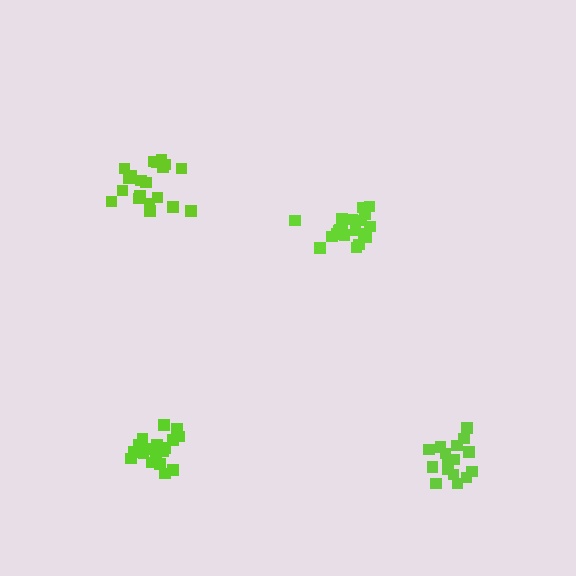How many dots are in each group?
Group 1: 21 dots, Group 2: 16 dots, Group 3: 20 dots, Group 4: 20 dots (77 total).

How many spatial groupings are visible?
There are 4 spatial groupings.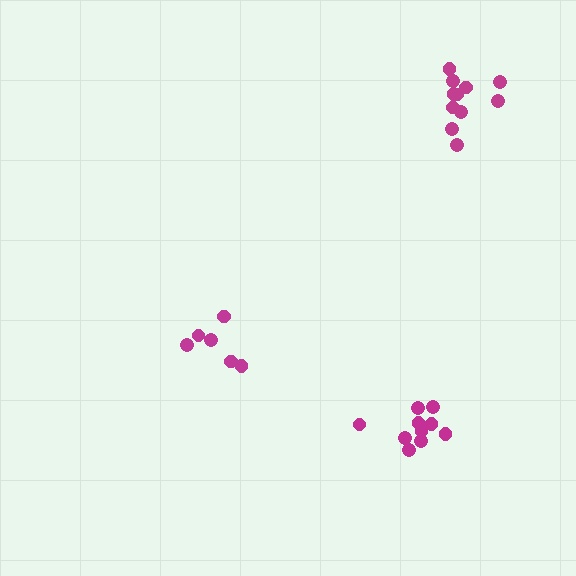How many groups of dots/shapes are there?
There are 3 groups.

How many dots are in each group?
Group 1: 6 dots, Group 2: 11 dots, Group 3: 10 dots (27 total).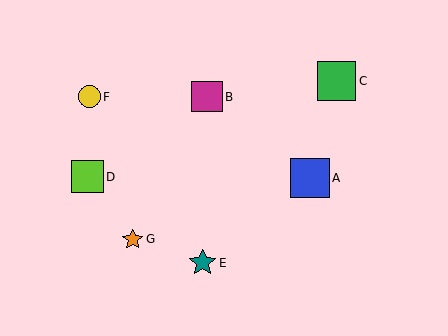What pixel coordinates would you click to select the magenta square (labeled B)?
Click at (207, 97) to select the magenta square B.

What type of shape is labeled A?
Shape A is a blue square.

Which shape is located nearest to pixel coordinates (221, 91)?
The magenta square (labeled B) at (207, 97) is nearest to that location.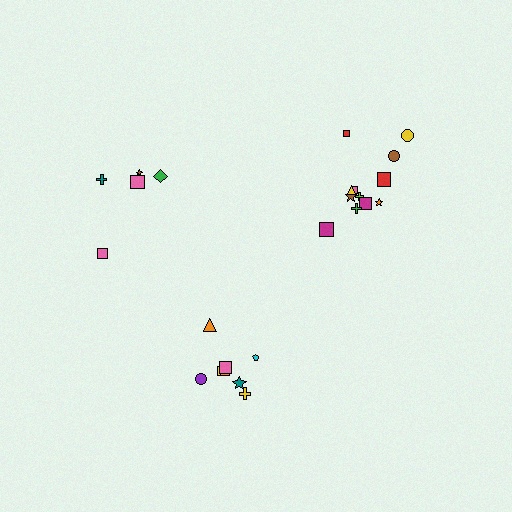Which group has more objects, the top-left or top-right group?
The top-right group.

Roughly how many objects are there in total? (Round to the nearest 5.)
Roughly 25 objects in total.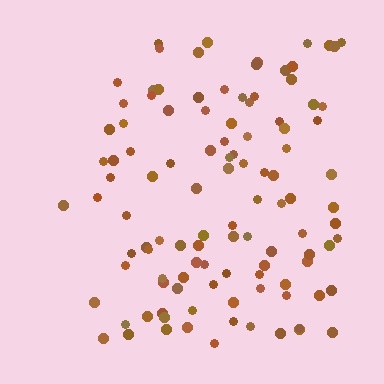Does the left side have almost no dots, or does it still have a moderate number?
Still a moderate number, just noticeably fewer than the right.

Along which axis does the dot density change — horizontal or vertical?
Horizontal.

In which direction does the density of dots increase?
From left to right, with the right side densest.